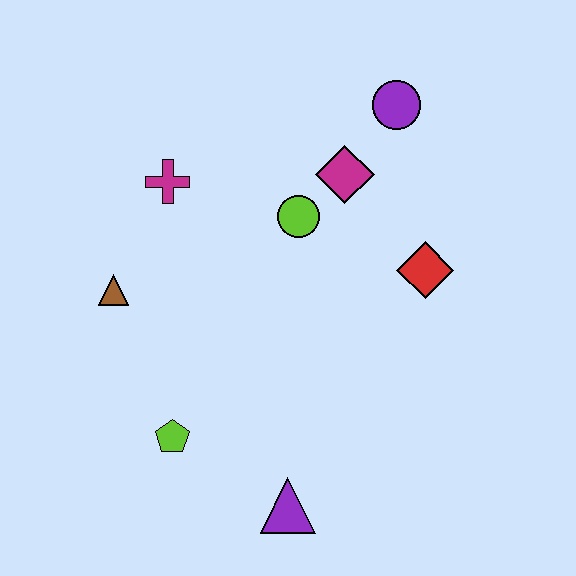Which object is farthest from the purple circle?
The purple triangle is farthest from the purple circle.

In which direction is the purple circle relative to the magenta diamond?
The purple circle is above the magenta diamond.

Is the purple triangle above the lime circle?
No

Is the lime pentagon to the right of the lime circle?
No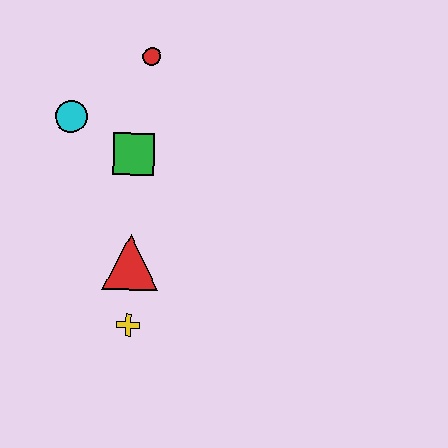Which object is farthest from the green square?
The yellow cross is farthest from the green square.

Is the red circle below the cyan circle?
No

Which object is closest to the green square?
The cyan circle is closest to the green square.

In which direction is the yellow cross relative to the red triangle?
The yellow cross is below the red triangle.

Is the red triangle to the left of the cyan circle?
No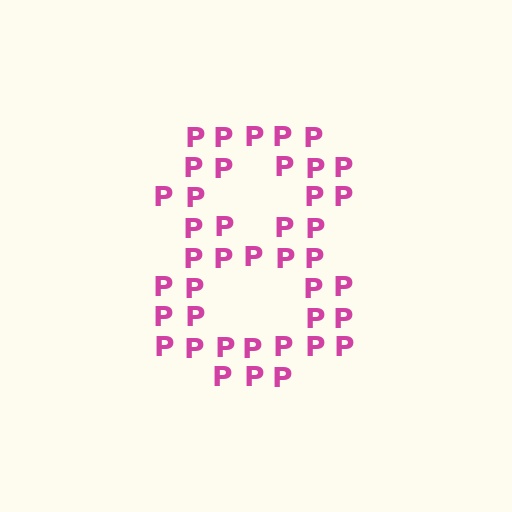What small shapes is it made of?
It is made of small letter P's.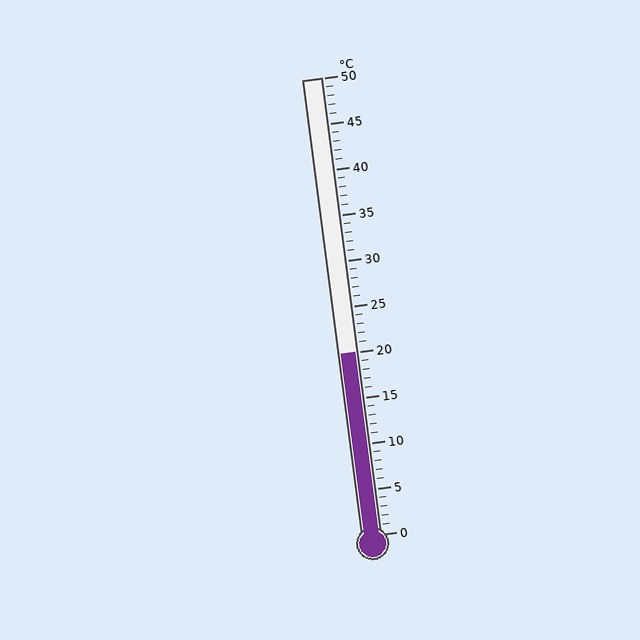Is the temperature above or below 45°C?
The temperature is below 45°C.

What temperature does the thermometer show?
The thermometer shows approximately 20°C.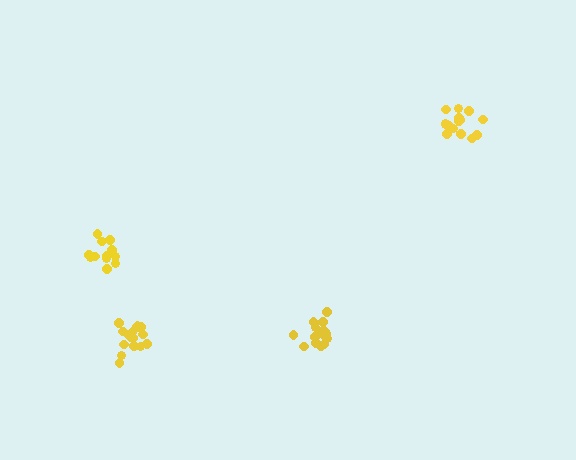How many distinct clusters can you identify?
There are 4 distinct clusters.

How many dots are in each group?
Group 1: 15 dots, Group 2: 18 dots, Group 3: 15 dots, Group 4: 12 dots (60 total).